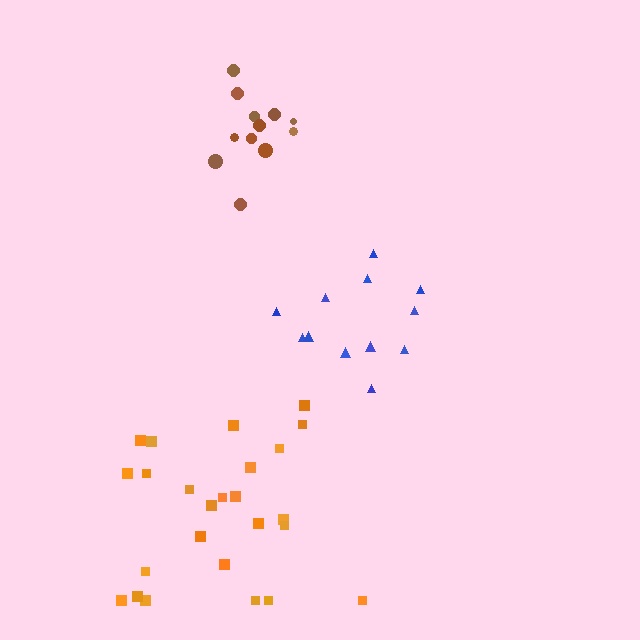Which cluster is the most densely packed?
Brown.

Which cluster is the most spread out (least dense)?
Orange.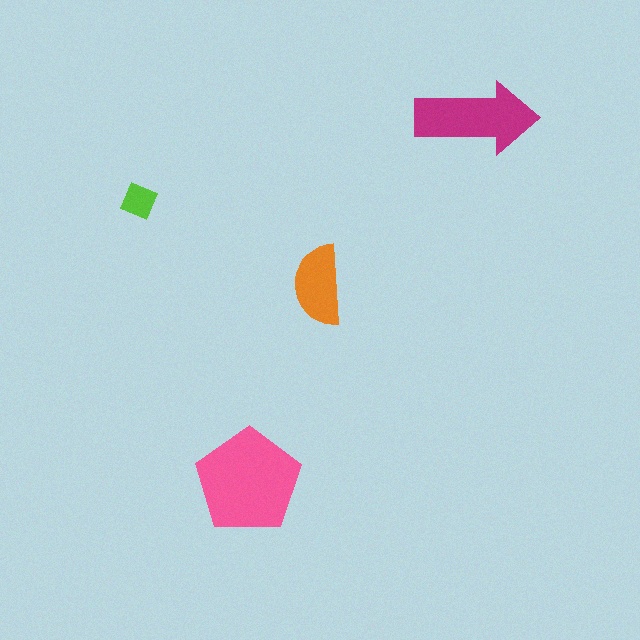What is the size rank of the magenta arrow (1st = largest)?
2nd.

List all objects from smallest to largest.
The lime diamond, the orange semicircle, the magenta arrow, the pink pentagon.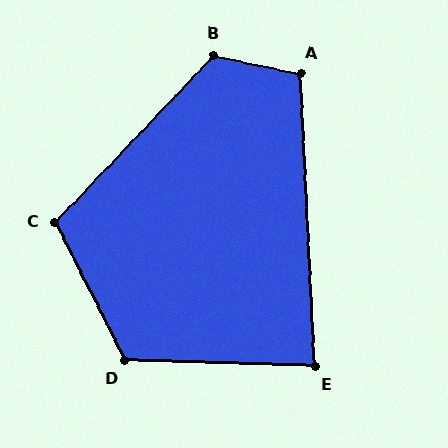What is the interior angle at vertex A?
Approximately 105 degrees (obtuse).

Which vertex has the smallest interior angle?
E, at approximately 85 degrees.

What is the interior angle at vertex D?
Approximately 118 degrees (obtuse).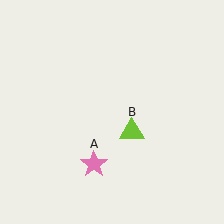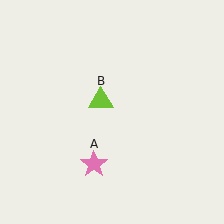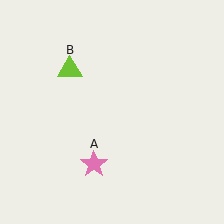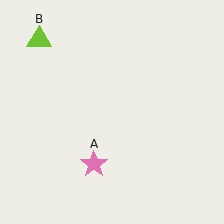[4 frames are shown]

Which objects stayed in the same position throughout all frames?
Pink star (object A) remained stationary.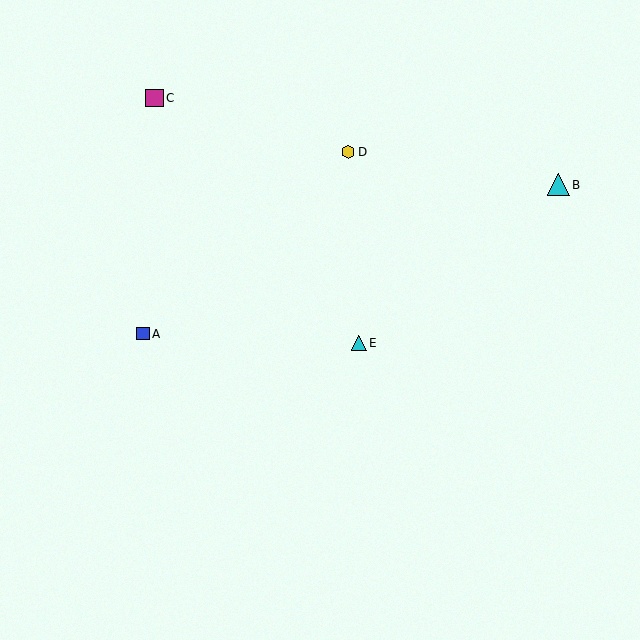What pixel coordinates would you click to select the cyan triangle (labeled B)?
Click at (558, 185) to select the cyan triangle B.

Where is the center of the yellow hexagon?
The center of the yellow hexagon is at (348, 152).